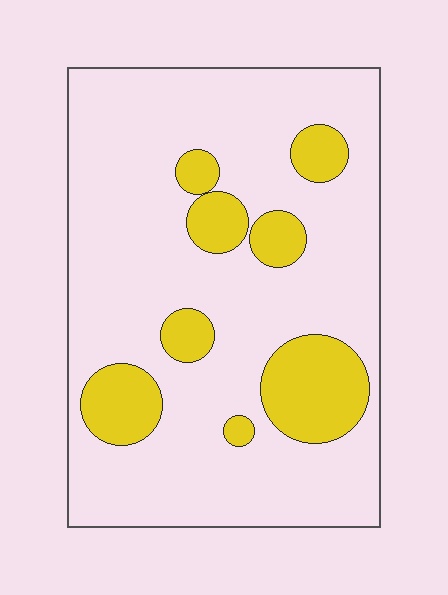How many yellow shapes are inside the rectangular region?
8.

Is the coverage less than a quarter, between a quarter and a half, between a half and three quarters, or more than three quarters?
Less than a quarter.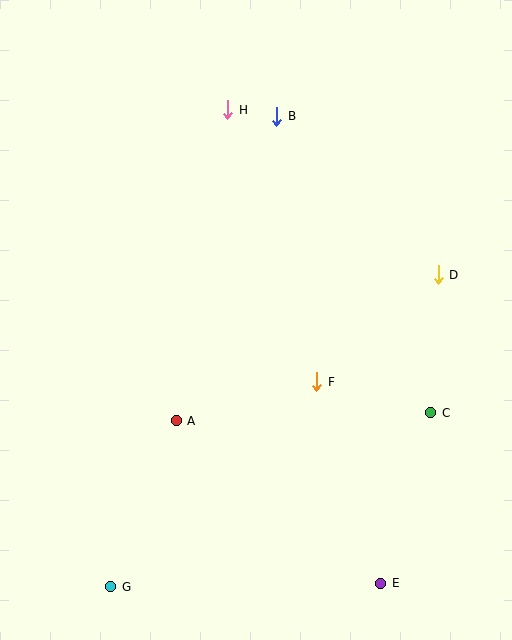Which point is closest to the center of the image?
Point F at (317, 382) is closest to the center.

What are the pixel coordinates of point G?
Point G is at (111, 587).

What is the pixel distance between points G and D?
The distance between G and D is 452 pixels.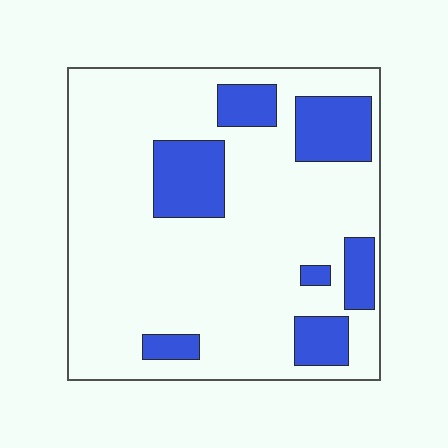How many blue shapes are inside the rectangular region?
7.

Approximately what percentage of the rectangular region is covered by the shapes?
Approximately 20%.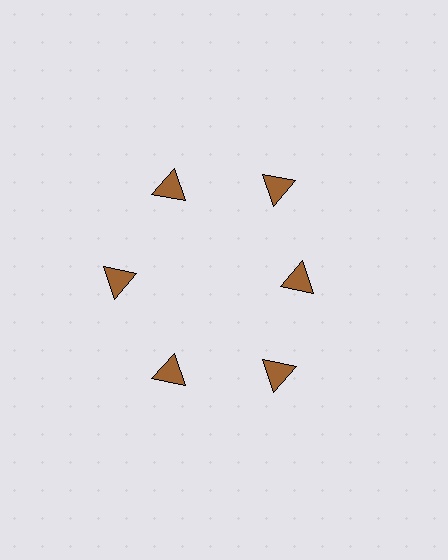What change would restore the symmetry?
The symmetry would be restored by moving it outward, back onto the ring so that all 6 triangles sit at equal angles and equal distance from the center.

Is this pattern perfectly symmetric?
No. The 6 brown triangles are arranged in a ring, but one element near the 3 o'clock position is pulled inward toward the center, breaking the 6-fold rotational symmetry.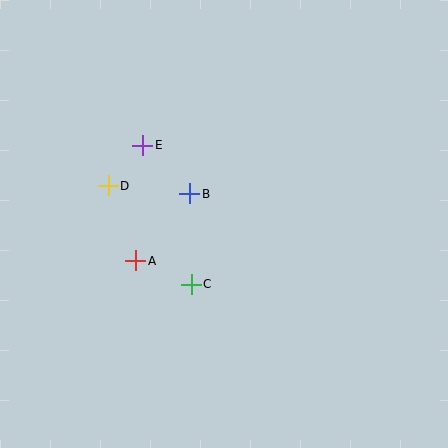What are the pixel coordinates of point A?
Point A is at (136, 261).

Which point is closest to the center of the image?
Point B at (190, 194) is closest to the center.